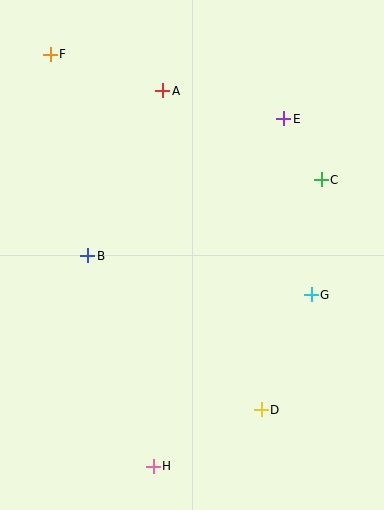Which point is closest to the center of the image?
Point B at (88, 256) is closest to the center.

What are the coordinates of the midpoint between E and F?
The midpoint between E and F is at (167, 86).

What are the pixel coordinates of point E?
Point E is at (284, 119).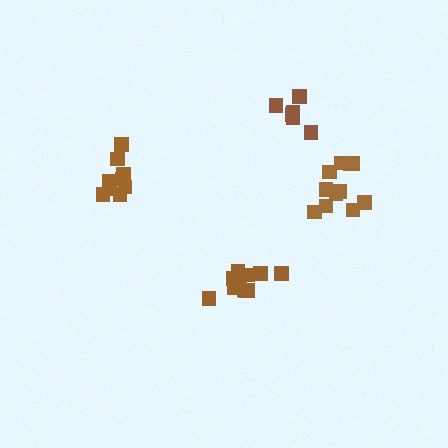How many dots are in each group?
Group 1: 12 dots, Group 2: 11 dots, Group 3: 6 dots, Group 4: 9 dots (38 total).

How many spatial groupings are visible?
There are 4 spatial groupings.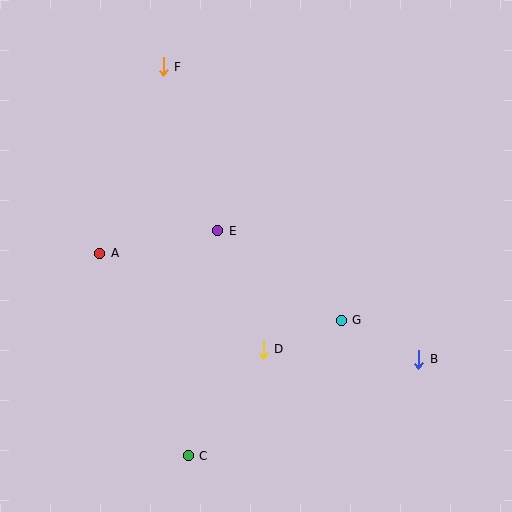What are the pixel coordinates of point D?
Point D is at (263, 349).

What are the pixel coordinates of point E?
Point E is at (218, 231).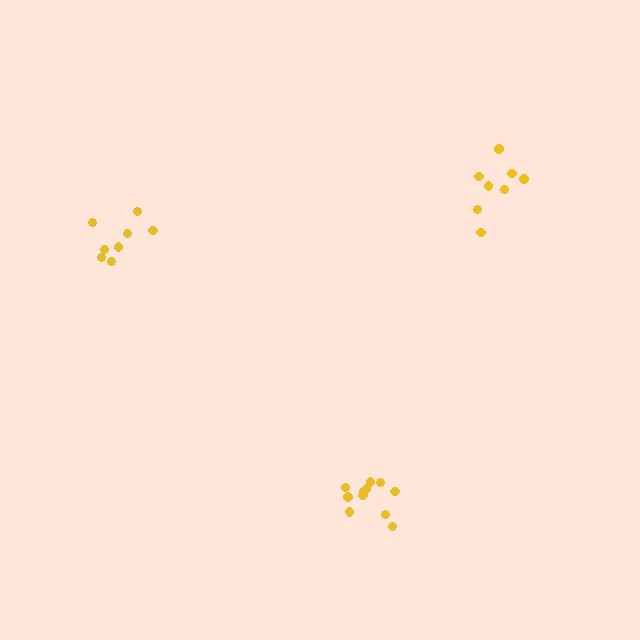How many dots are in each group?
Group 1: 8 dots, Group 2: 8 dots, Group 3: 11 dots (27 total).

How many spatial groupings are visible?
There are 3 spatial groupings.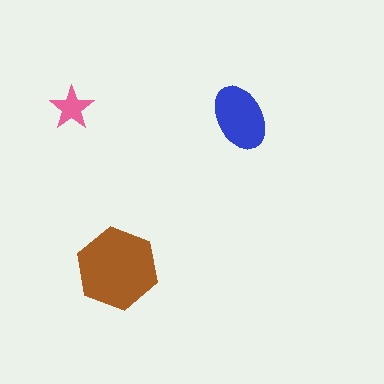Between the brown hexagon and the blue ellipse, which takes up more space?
The brown hexagon.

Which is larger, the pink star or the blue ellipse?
The blue ellipse.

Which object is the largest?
The brown hexagon.